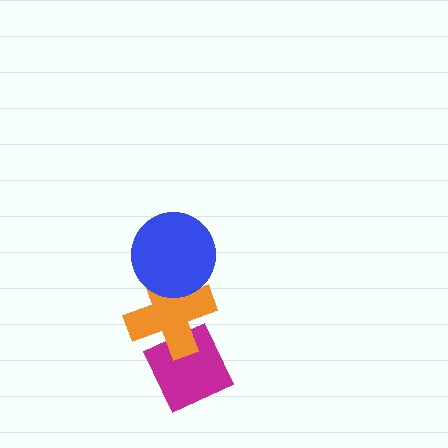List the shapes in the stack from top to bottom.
From top to bottom: the blue circle, the orange cross, the magenta diamond.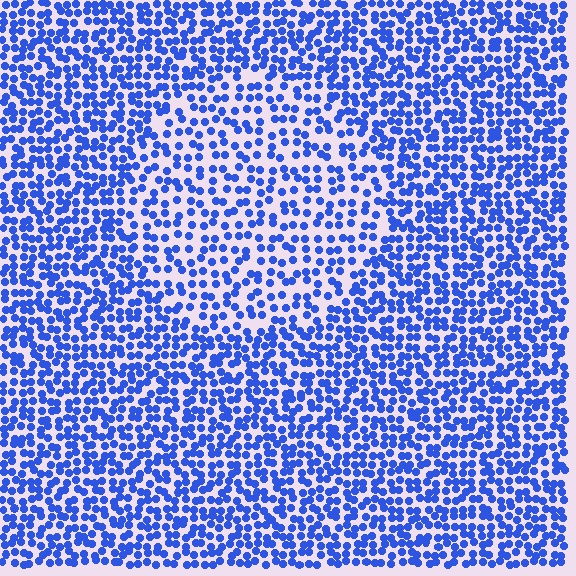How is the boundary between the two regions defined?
The boundary is defined by a change in element density (approximately 1.6x ratio). All elements are the same color, size, and shape.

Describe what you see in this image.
The image contains small blue elements arranged at two different densities. A circle-shaped region is visible where the elements are less densely packed than the surrounding area.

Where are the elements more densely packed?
The elements are more densely packed outside the circle boundary.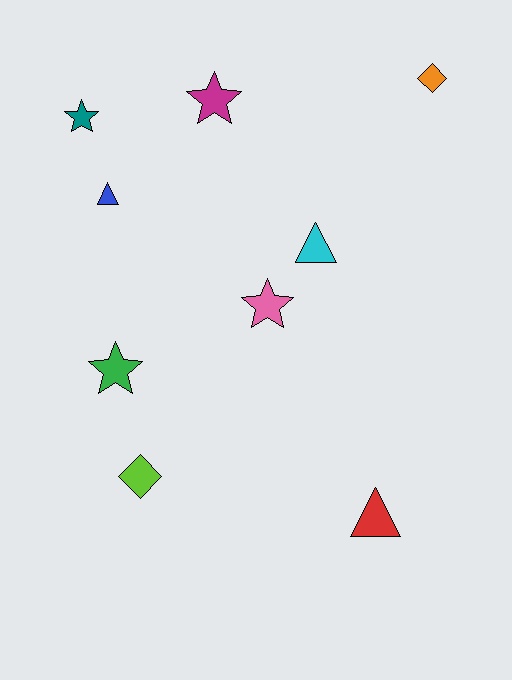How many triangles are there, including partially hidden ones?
There are 3 triangles.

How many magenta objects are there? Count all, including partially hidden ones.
There is 1 magenta object.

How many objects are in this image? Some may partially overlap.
There are 9 objects.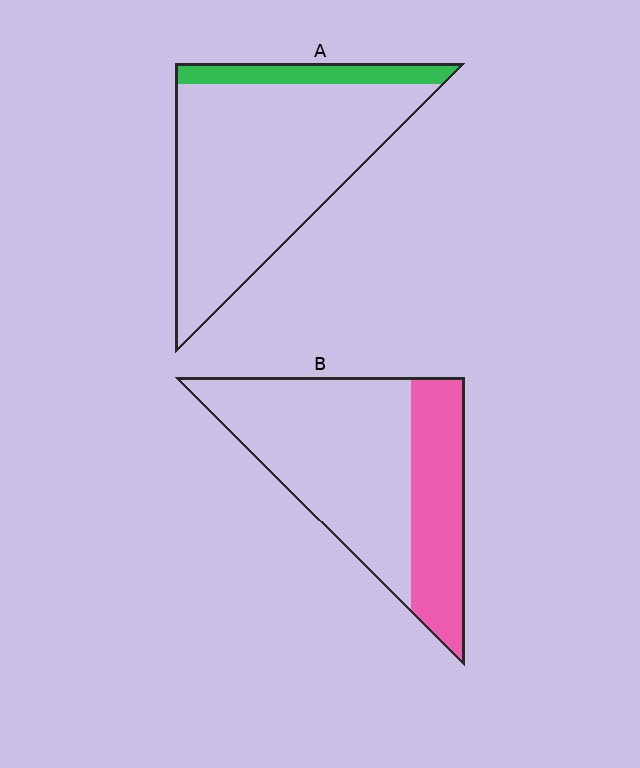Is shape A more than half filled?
No.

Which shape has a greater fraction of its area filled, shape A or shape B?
Shape B.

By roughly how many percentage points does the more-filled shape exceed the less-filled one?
By roughly 20 percentage points (B over A).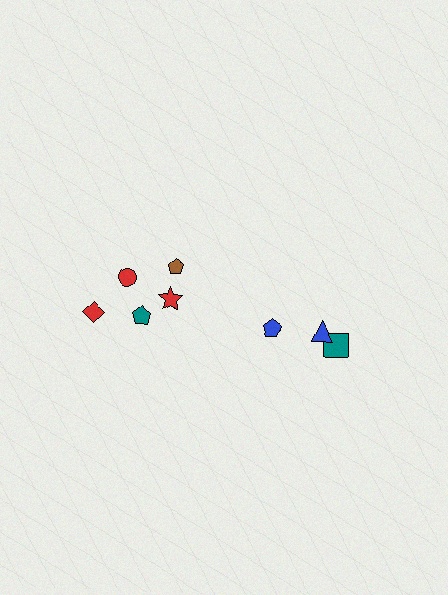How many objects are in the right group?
There are 3 objects.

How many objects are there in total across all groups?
There are 8 objects.